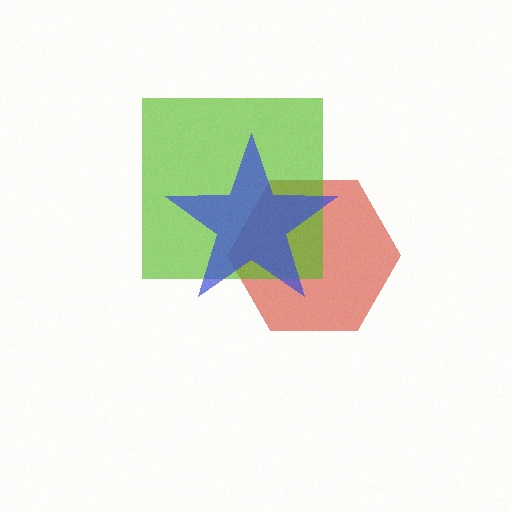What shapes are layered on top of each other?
The layered shapes are: a red hexagon, a lime square, a blue star.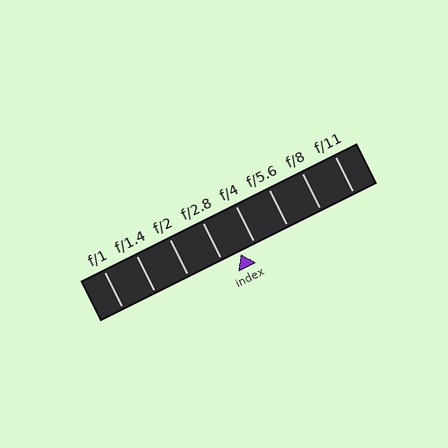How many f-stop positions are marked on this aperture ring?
There are 8 f-stop positions marked.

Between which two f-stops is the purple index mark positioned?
The index mark is between f/2.8 and f/4.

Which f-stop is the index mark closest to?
The index mark is closest to f/4.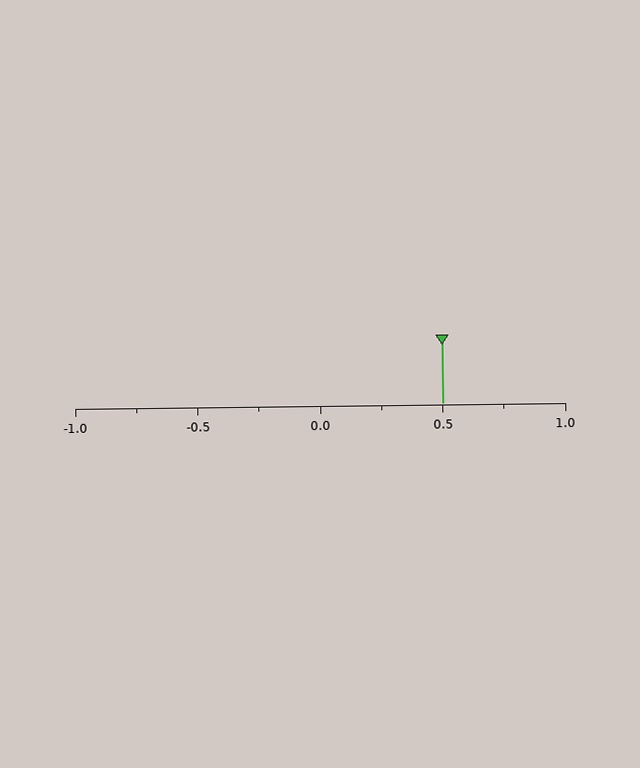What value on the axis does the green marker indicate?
The marker indicates approximately 0.5.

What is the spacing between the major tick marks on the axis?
The major ticks are spaced 0.5 apart.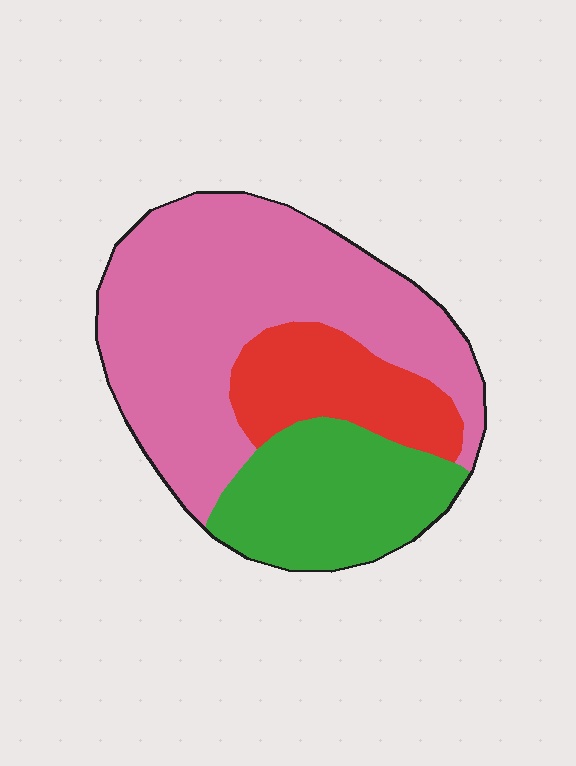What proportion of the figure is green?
Green takes up about one quarter (1/4) of the figure.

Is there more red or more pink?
Pink.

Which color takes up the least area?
Red, at roughly 20%.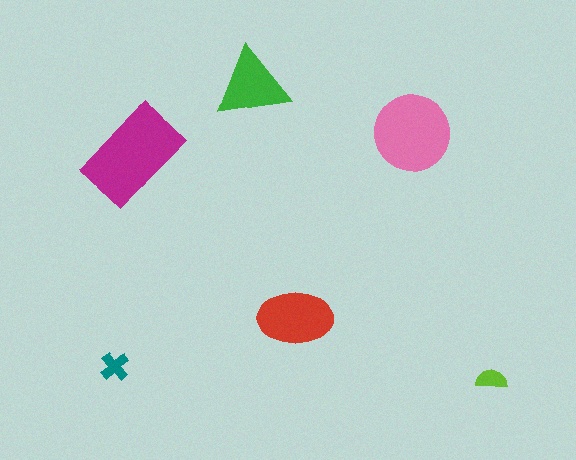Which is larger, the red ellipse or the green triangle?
The red ellipse.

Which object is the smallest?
The lime semicircle.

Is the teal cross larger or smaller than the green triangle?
Smaller.